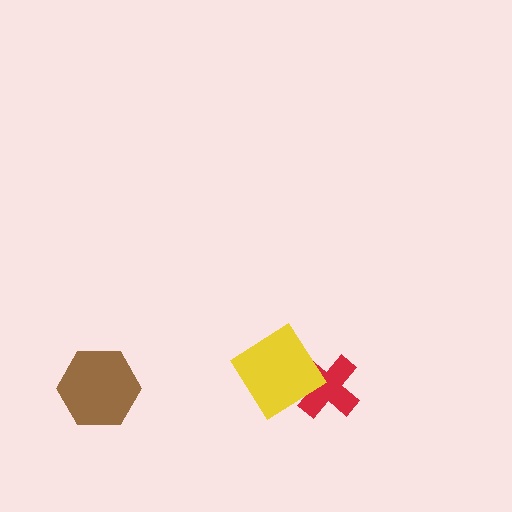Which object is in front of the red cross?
The yellow diamond is in front of the red cross.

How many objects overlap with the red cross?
1 object overlaps with the red cross.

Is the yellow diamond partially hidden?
No, no other shape covers it.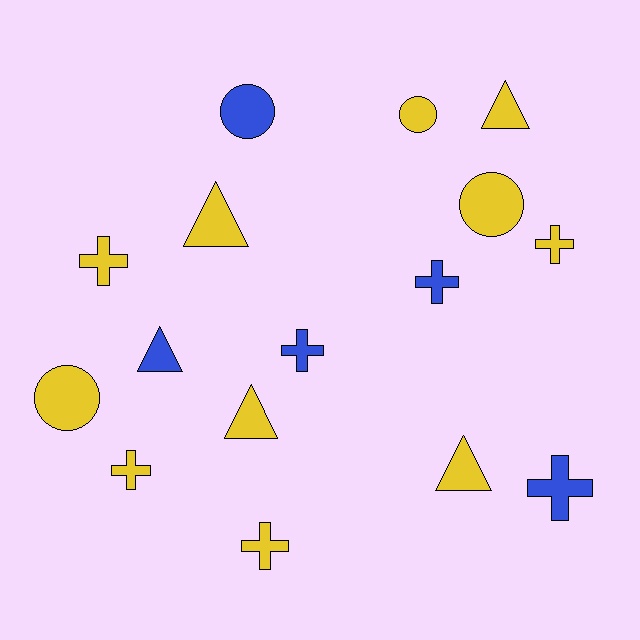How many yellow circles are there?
There are 3 yellow circles.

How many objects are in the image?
There are 16 objects.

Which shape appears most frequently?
Cross, with 7 objects.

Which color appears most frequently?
Yellow, with 11 objects.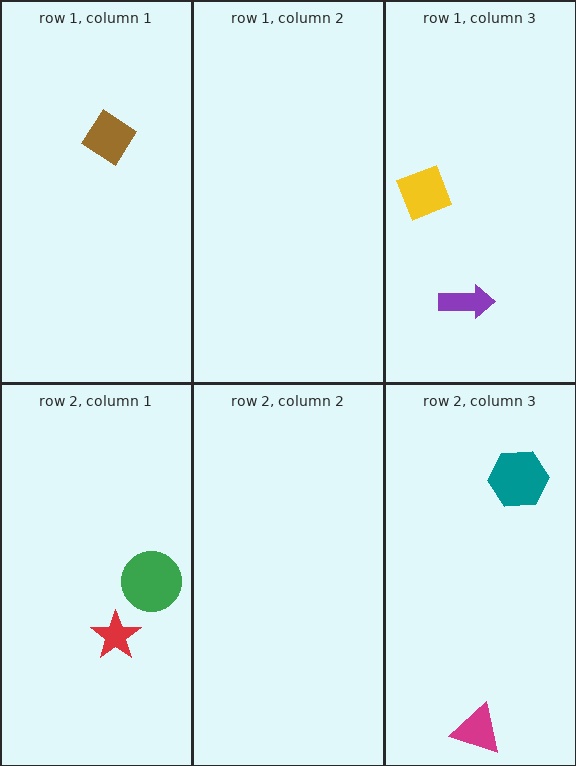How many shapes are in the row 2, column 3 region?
2.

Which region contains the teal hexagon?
The row 2, column 3 region.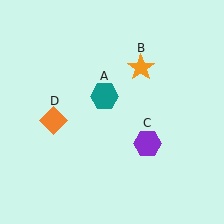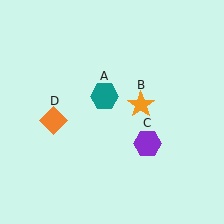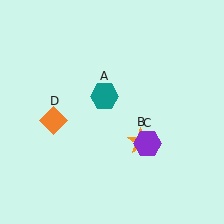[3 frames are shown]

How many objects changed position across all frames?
1 object changed position: orange star (object B).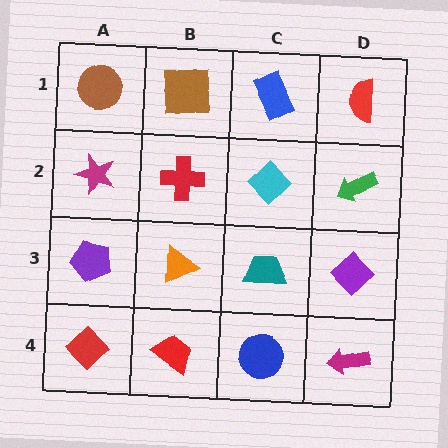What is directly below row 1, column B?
A red cross.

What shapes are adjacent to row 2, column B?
A brown square (row 1, column B), an orange triangle (row 3, column B), a magenta star (row 2, column A), a cyan diamond (row 2, column C).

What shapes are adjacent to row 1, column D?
A green arrow (row 2, column D), a blue rectangle (row 1, column C).